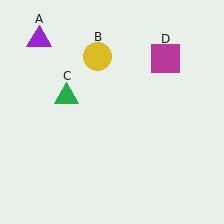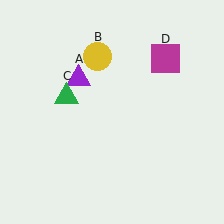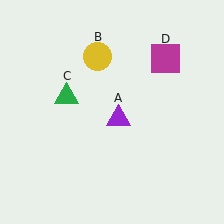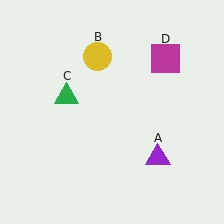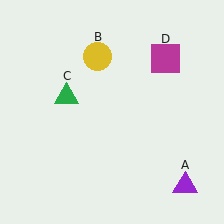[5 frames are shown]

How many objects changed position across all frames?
1 object changed position: purple triangle (object A).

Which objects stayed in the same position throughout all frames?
Yellow circle (object B) and green triangle (object C) and magenta square (object D) remained stationary.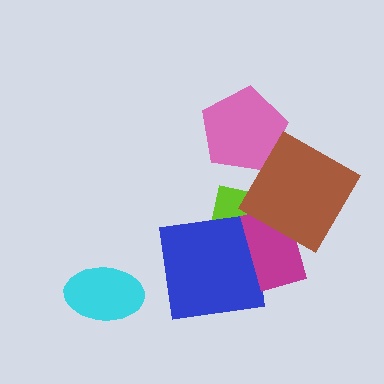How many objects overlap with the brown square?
2 objects overlap with the brown square.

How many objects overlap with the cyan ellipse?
0 objects overlap with the cyan ellipse.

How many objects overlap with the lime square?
3 objects overlap with the lime square.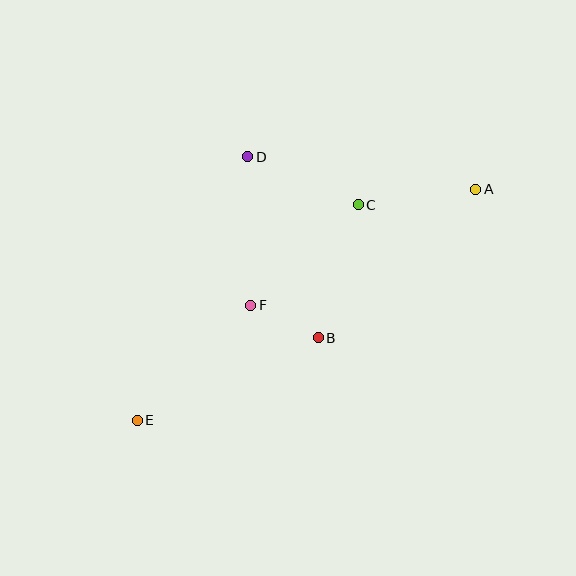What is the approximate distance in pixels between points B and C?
The distance between B and C is approximately 139 pixels.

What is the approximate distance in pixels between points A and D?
The distance between A and D is approximately 231 pixels.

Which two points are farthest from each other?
Points A and E are farthest from each other.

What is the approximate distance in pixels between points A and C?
The distance between A and C is approximately 118 pixels.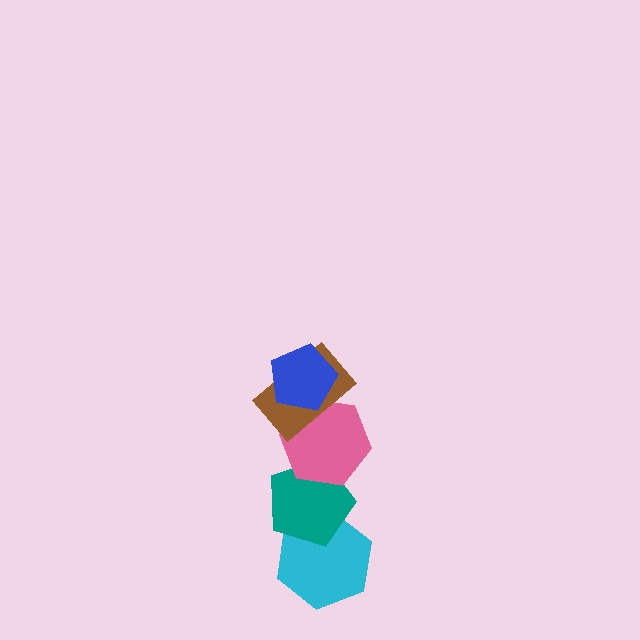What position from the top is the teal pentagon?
The teal pentagon is 4th from the top.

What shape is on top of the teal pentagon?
The pink hexagon is on top of the teal pentagon.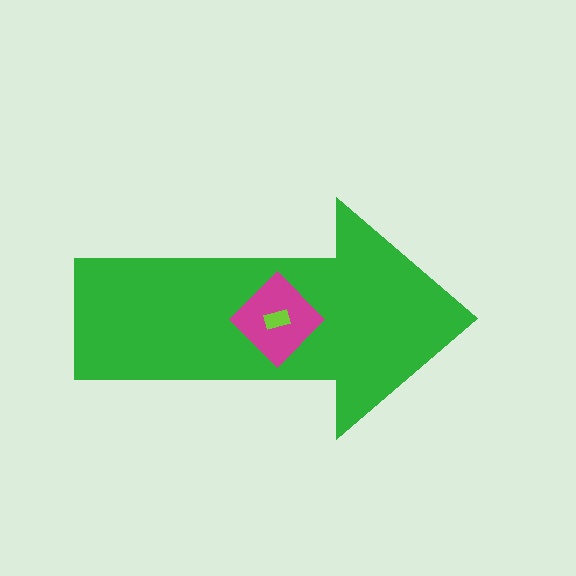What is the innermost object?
The lime rectangle.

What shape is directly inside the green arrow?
The magenta diamond.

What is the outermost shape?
The green arrow.